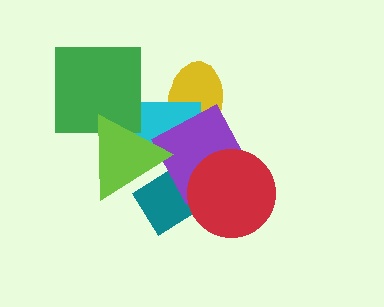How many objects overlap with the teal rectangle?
4 objects overlap with the teal rectangle.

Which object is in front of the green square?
The lime triangle is in front of the green square.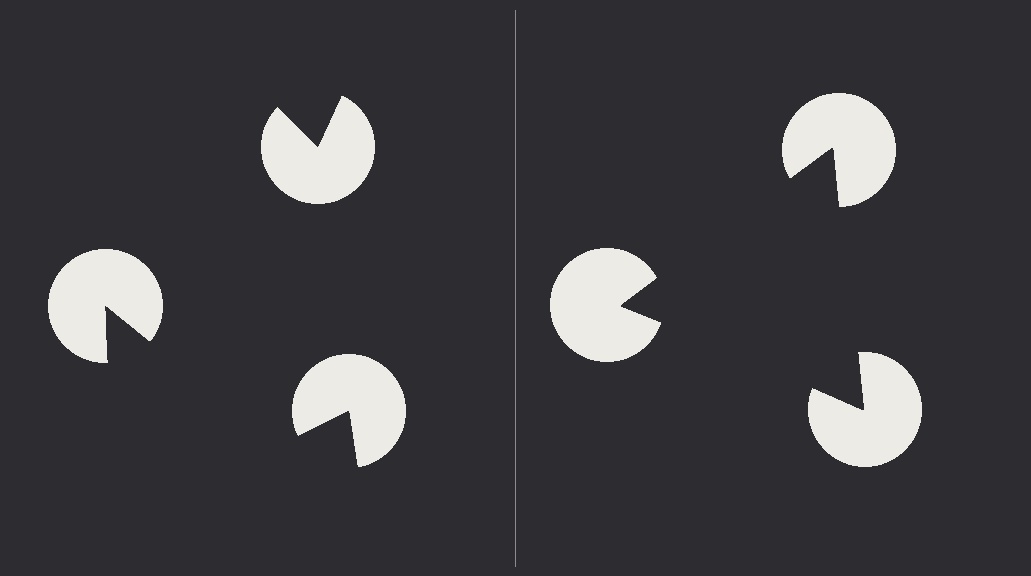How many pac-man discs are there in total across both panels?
6 — 3 on each side.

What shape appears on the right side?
An illusory triangle.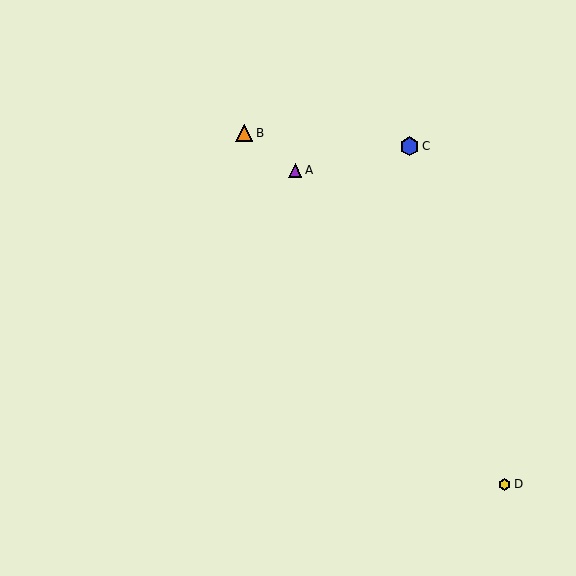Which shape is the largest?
The blue hexagon (labeled C) is the largest.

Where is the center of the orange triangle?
The center of the orange triangle is at (244, 133).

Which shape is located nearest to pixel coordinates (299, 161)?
The purple triangle (labeled A) at (295, 170) is nearest to that location.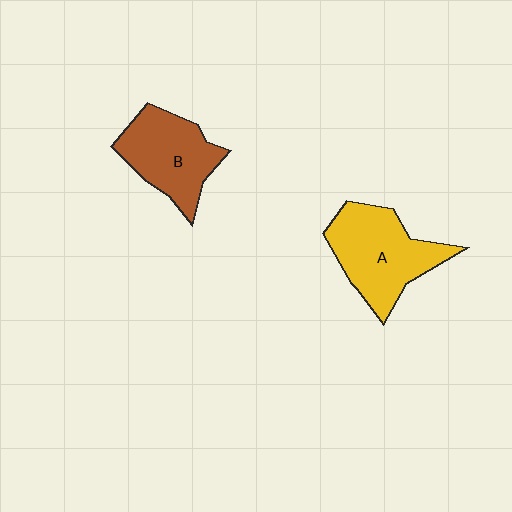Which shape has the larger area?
Shape A (yellow).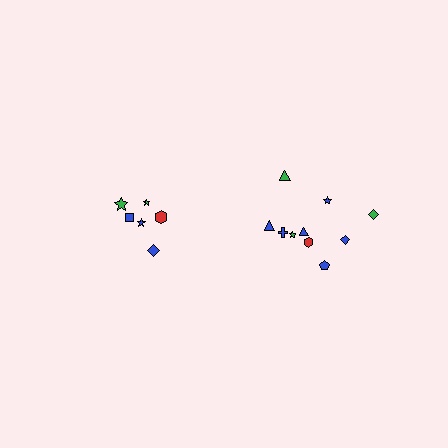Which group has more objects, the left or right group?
The right group.